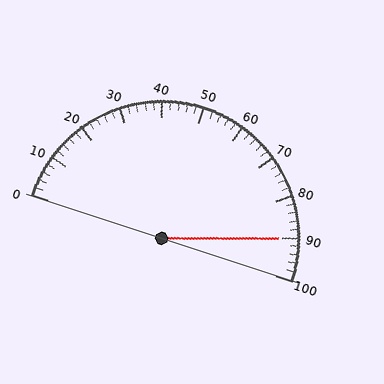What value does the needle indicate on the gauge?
The needle indicates approximately 90.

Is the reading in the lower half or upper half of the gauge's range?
The reading is in the upper half of the range (0 to 100).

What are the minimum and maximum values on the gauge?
The gauge ranges from 0 to 100.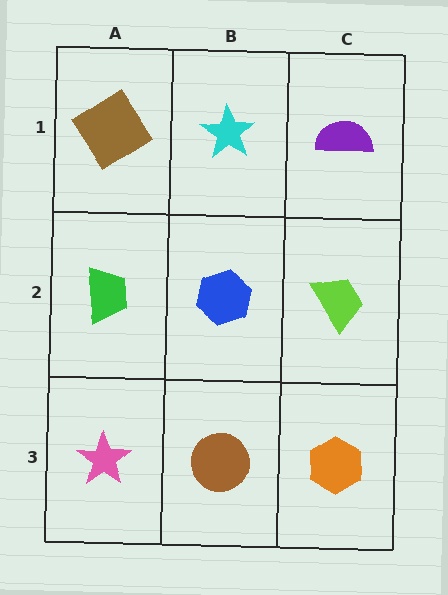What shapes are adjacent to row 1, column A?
A green trapezoid (row 2, column A), a cyan star (row 1, column B).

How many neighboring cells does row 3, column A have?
2.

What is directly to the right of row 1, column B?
A purple semicircle.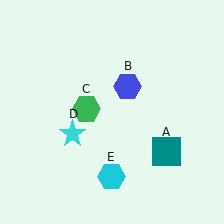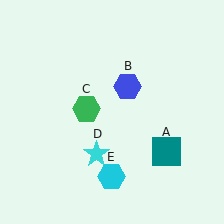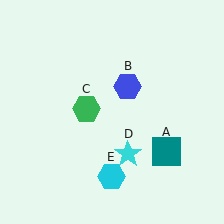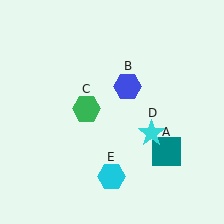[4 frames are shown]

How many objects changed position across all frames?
1 object changed position: cyan star (object D).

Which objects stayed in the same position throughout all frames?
Teal square (object A) and blue hexagon (object B) and green hexagon (object C) and cyan hexagon (object E) remained stationary.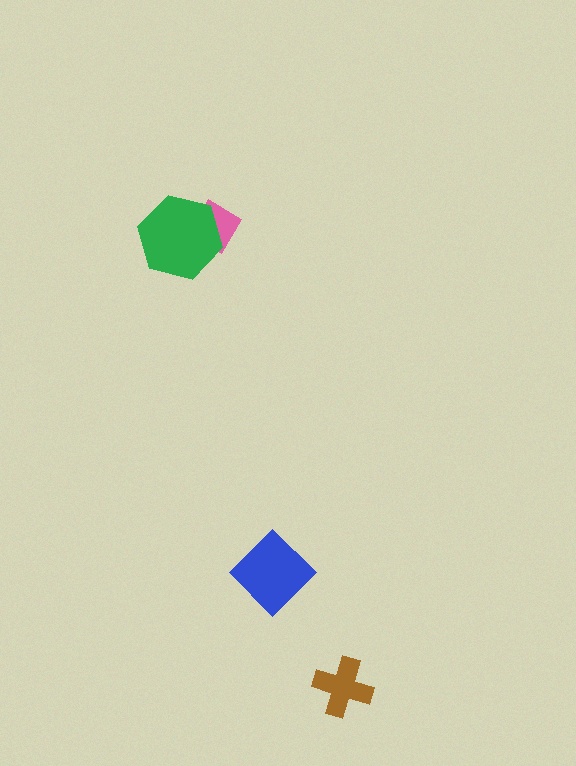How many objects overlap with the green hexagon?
1 object overlaps with the green hexagon.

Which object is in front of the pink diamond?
The green hexagon is in front of the pink diamond.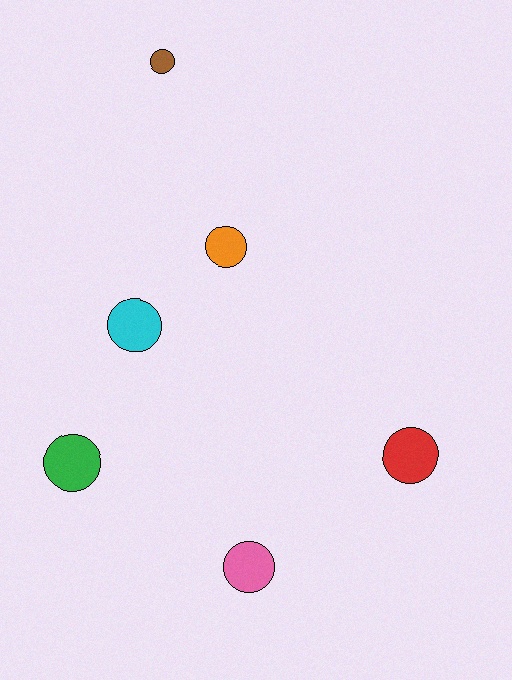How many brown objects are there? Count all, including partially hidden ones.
There is 1 brown object.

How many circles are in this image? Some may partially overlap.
There are 6 circles.